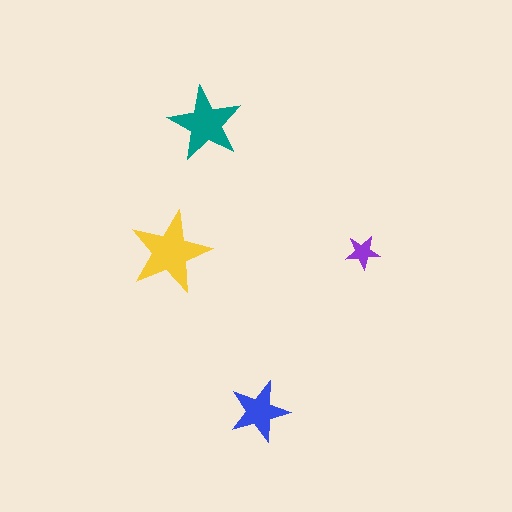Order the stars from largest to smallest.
the yellow one, the teal one, the blue one, the purple one.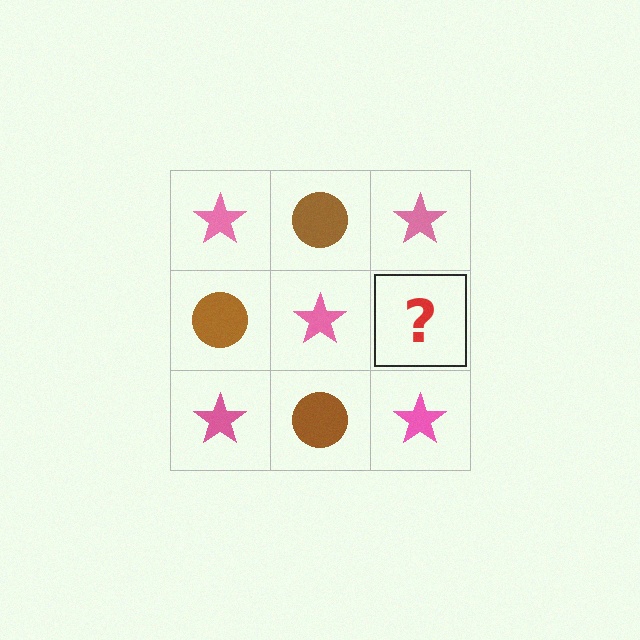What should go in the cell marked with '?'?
The missing cell should contain a brown circle.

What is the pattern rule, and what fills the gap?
The rule is that it alternates pink star and brown circle in a checkerboard pattern. The gap should be filled with a brown circle.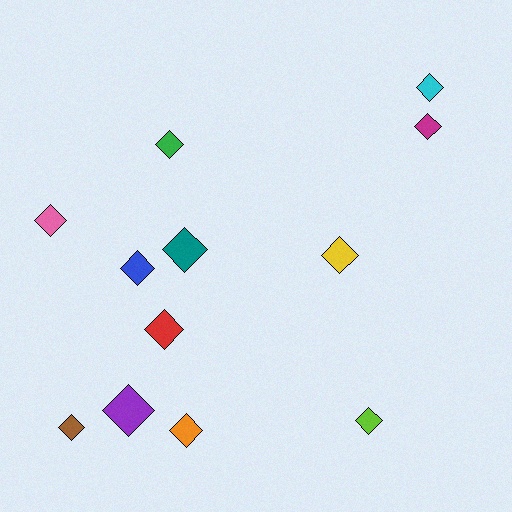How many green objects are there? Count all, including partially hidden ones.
There is 1 green object.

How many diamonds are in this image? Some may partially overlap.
There are 12 diamonds.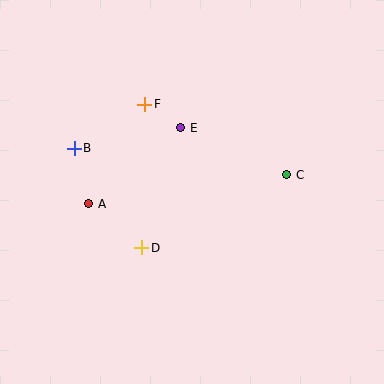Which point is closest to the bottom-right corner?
Point C is closest to the bottom-right corner.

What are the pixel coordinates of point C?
Point C is at (287, 175).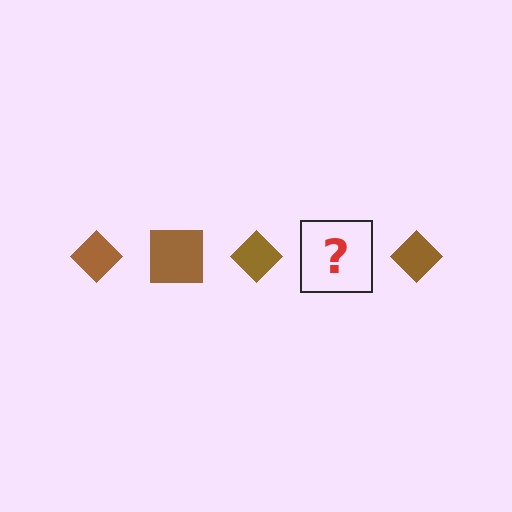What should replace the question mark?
The question mark should be replaced with a brown square.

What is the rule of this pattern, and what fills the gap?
The rule is that the pattern cycles through diamond, square shapes in brown. The gap should be filled with a brown square.